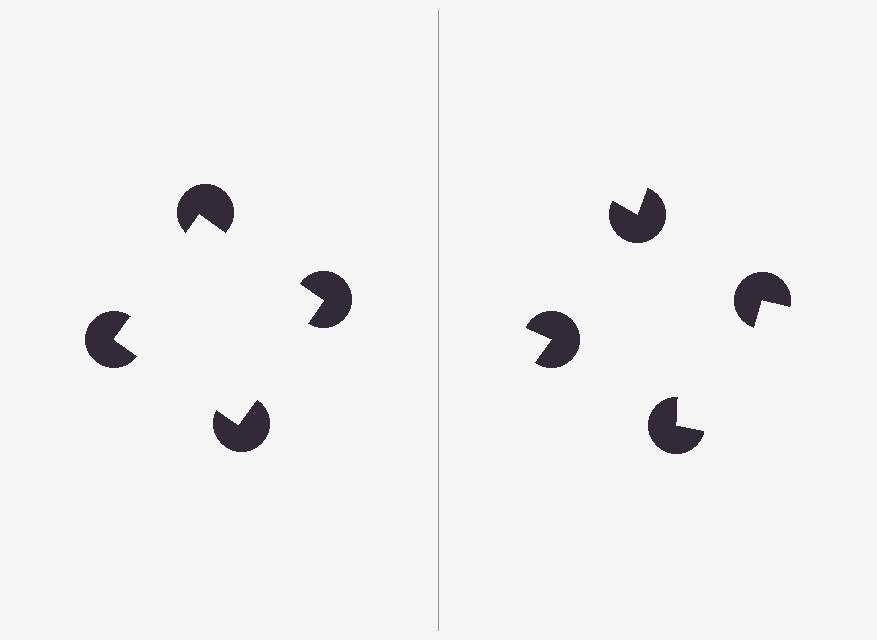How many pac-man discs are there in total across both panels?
8 — 4 on each side.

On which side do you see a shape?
An illusory square appears on the left side. On the right side the wedge cuts are rotated, so no coherent shape forms.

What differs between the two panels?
The pac-man discs are positioned identically on both sides; only the wedge orientations differ. On the left they align to a square; on the right they are misaligned.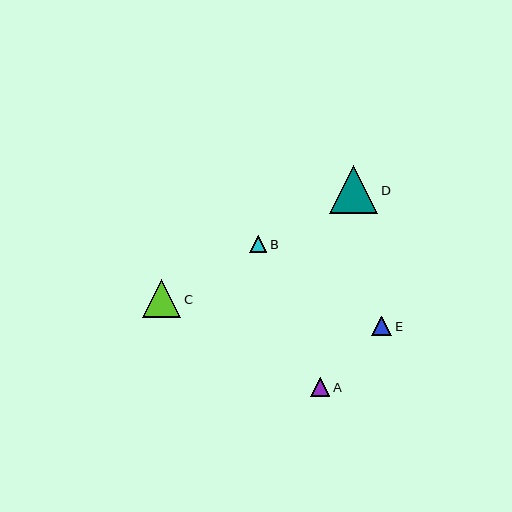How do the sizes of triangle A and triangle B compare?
Triangle A and triangle B are approximately the same size.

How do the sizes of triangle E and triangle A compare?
Triangle E and triangle A are approximately the same size.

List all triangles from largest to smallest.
From largest to smallest: D, C, E, A, B.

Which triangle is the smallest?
Triangle B is the smallest with a size of approximately 17 pixels.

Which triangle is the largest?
Triangle D is the largest with a size of approximately 48 pixels.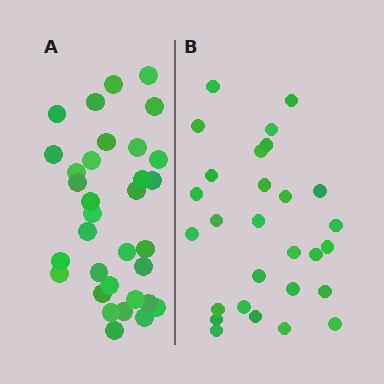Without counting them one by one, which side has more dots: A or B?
Region A (the left region) has more dots.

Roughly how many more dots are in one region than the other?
Region A has about 5 more dots than region B.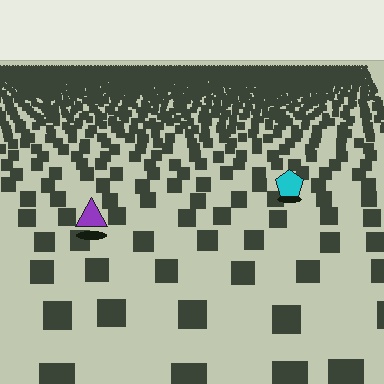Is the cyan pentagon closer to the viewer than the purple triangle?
No. The purple triangle is closer — you can tell from the texture gradient: the ground texture is coarser near it.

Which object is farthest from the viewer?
The cyan pentagon is farthest from the viewer. It appears smaller and the ground texture around it is denser.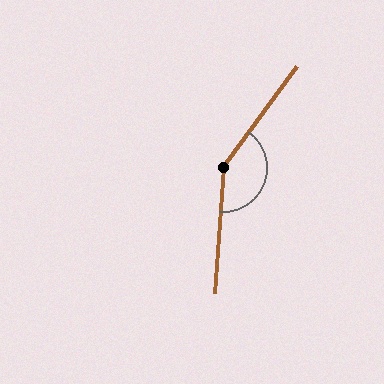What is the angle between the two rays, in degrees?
Approximately 148 degrees.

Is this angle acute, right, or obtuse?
It is obtuse.